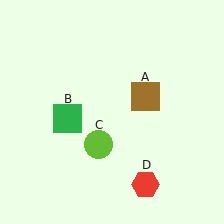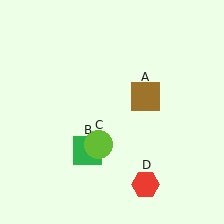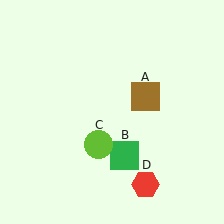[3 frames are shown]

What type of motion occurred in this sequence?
The green square (object B) rotated counterclockwise around the center of the scene.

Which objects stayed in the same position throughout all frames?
Brown square (object A) and lime circle (object C) and red hexagon (object D) remained stationary.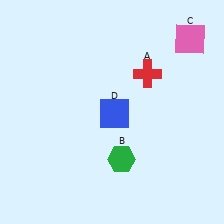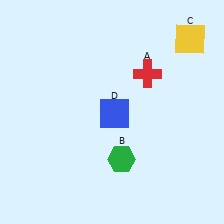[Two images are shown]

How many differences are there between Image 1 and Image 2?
There is 1 difference between the two images.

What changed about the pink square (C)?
In Image 1, C is pink. In Image 2, it changed to yellow.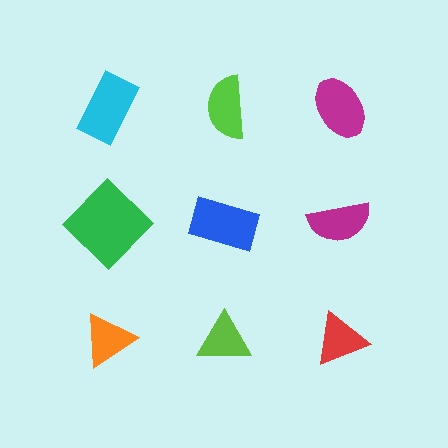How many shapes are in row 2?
3 shapes.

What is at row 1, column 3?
A magenta ellipse.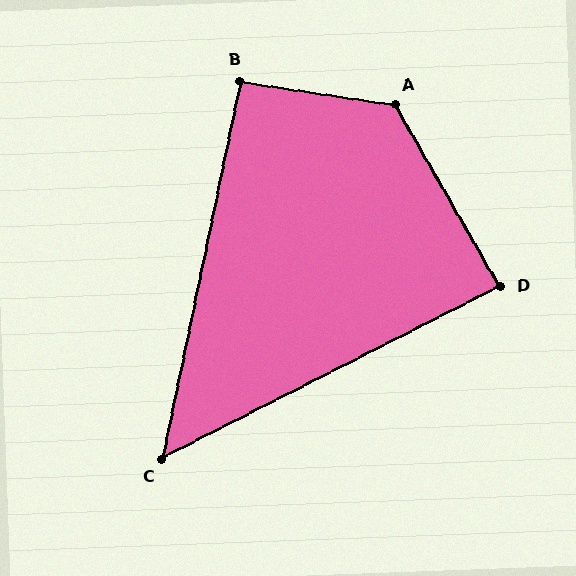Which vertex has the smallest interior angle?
C, at approximately 51 degrees.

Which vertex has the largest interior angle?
A, at approximately 129 degrees.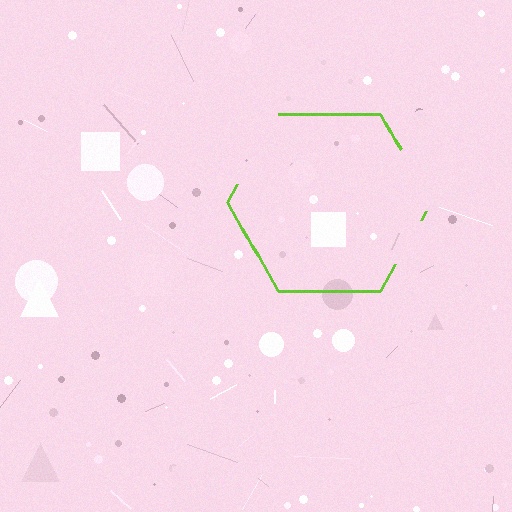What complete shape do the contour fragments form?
The contour fragments form a hexagon.